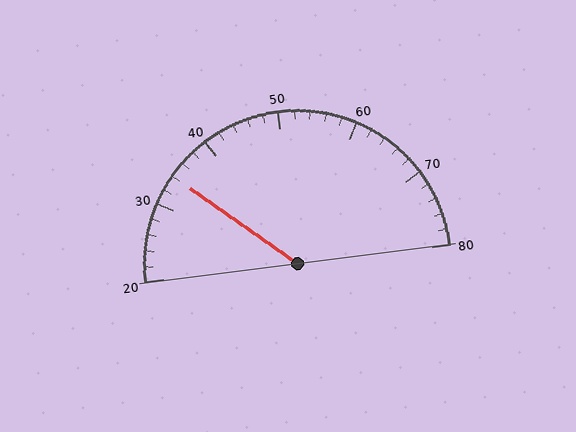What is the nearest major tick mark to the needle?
The nearest major tick mark is 30.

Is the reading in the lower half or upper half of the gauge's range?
The reading is in the lower half of the range (20 to 80).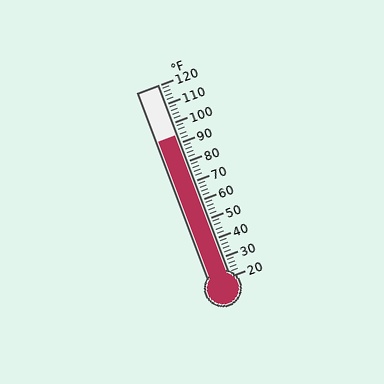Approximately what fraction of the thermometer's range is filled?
The thermometer is filled to approximately 75% of its range.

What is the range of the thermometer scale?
The thermometer scale ranges from 20°F to 120°F.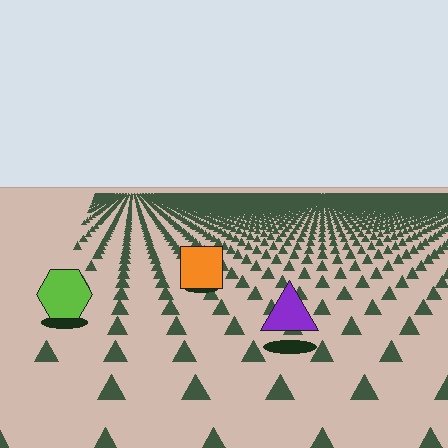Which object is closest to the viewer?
The purple triangle is closest. The texture marks near it are larger and more spread out.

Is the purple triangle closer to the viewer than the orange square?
Yes. The purple triangle is closer — you can tell from the texture gradient: the ground texture is coarser near it.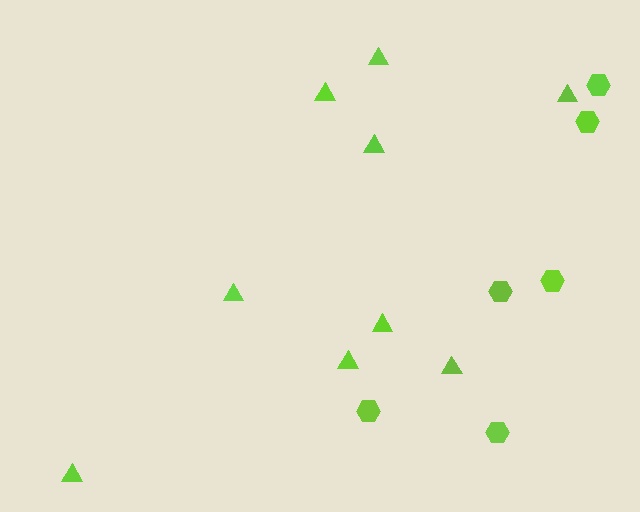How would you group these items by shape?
There are 2 groups: one group of hexagons (6) and one group of triangles (9).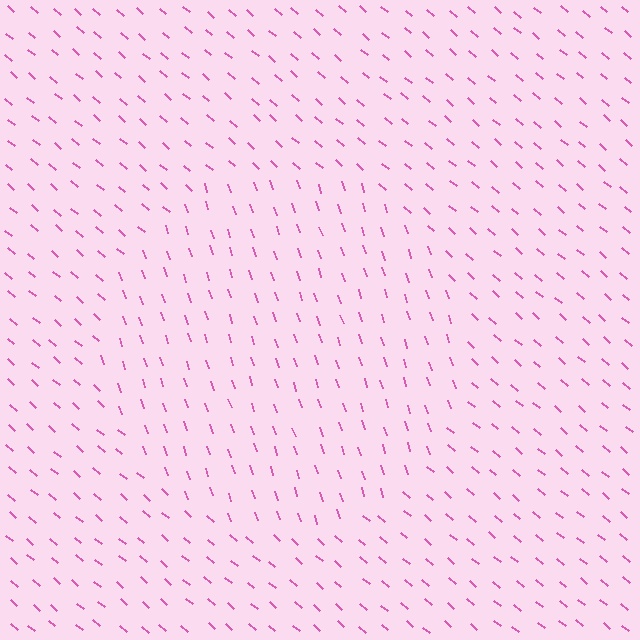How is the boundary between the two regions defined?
The boundary is defined purely by a change in line orientation (approximately 31 degrees difference). All lines are the same color and thickness.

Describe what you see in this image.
The image is filled with small pink line segments. A circle region in the image has lines oriented differently from the surrounding lines, creating a visible texture boundary.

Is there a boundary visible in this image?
Yes, there is a texture boundary formed by a change in line orientation.